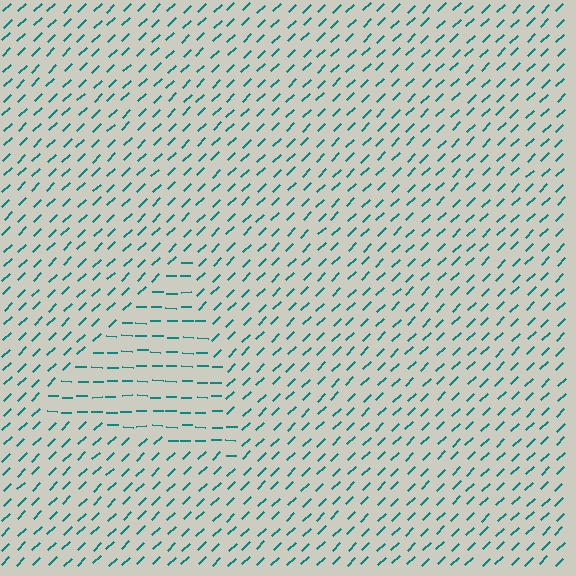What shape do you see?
I see a triangle.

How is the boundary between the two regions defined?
The boundary is defined purely by a change in line orientation (approximately 45 degrees difference). All lines are the same color and thickness.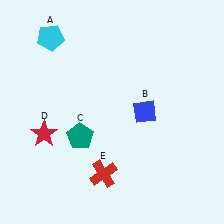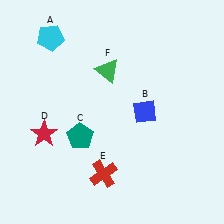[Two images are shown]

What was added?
A green triangle (F) was added in Image 2.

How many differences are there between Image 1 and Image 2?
There is 1 difference between the two images.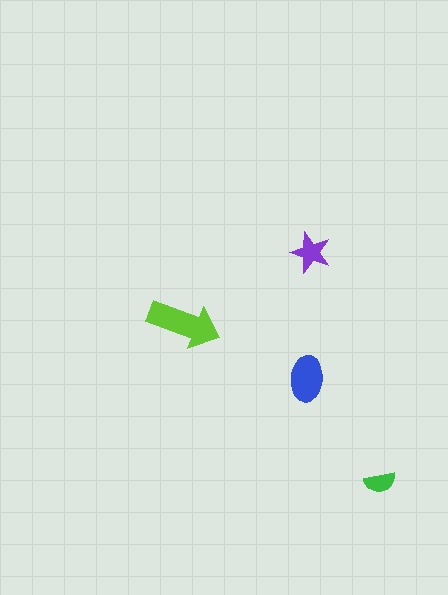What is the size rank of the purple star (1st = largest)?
3rd.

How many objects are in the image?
There are 4 objects in the image.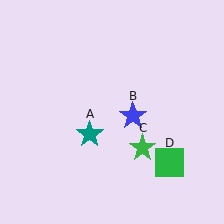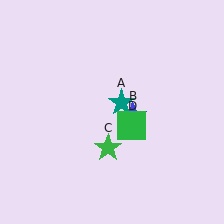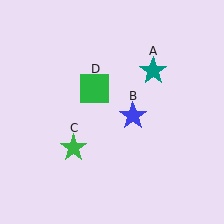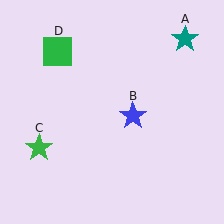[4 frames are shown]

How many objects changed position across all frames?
3 objects changed position: teal star (object A), green star (object C), green square (object D).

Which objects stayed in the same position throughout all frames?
Blue star (object B) remained stationary.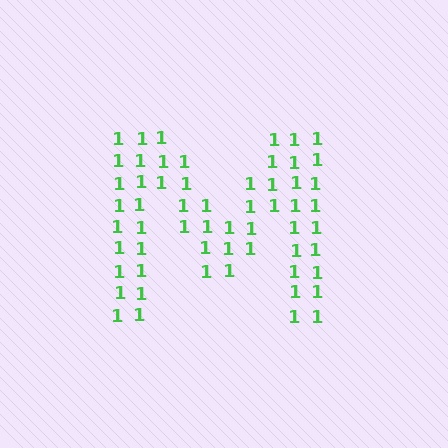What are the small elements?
The small elements are digit 1's.